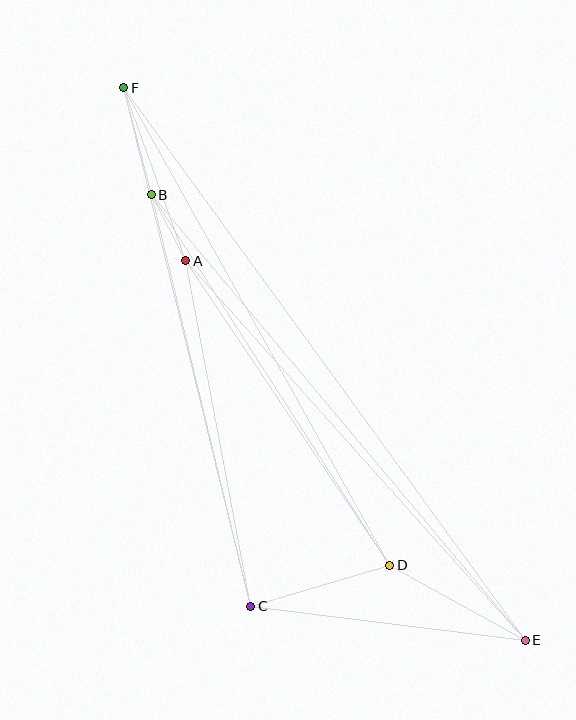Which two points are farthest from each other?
Points E and F are farthest from each other.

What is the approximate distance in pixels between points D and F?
The distance between D and F is approximately 546 pixels.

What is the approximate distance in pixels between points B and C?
The distance between B and C is approximately 423 pixels.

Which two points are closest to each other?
Points A and B are closest to each other.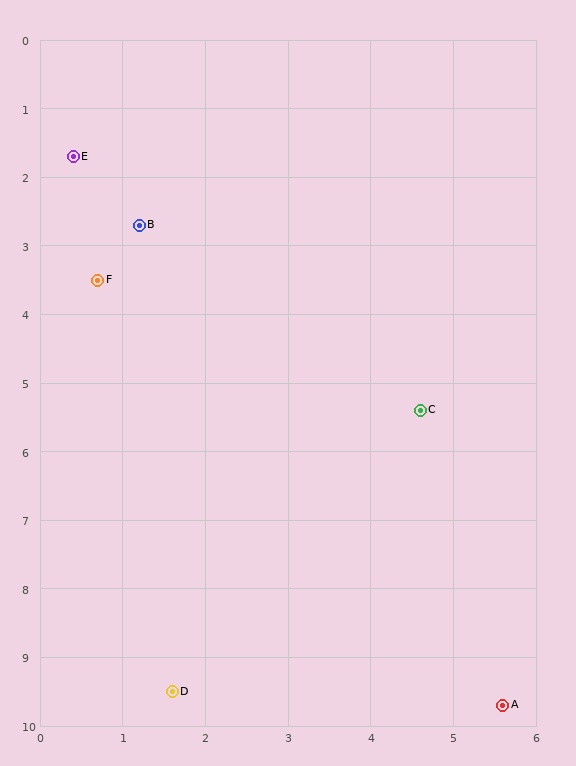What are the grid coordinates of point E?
Point E is at approximately (0.4, 1.7).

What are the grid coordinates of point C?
Point C is at approximately (4.6, 5.4).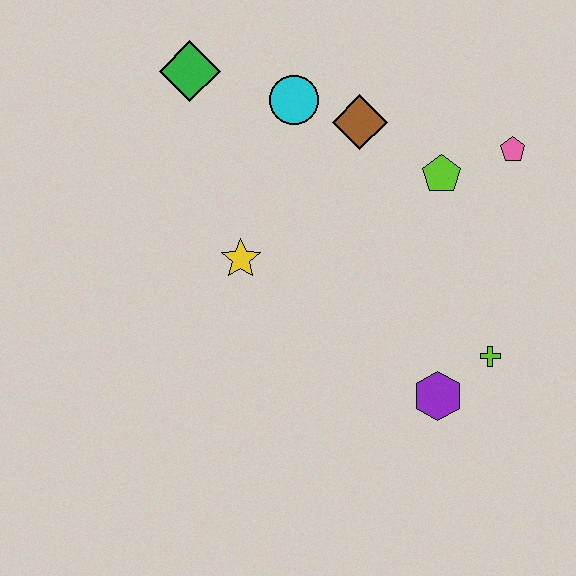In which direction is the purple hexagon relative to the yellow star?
The purple hexagon is to the right of the yellow star.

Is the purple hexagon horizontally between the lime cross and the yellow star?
Yes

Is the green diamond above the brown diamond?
Yes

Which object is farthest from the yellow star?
The pink pentagon is farthest from the yellow star.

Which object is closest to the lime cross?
The purple hexagon is closest to the lime cross.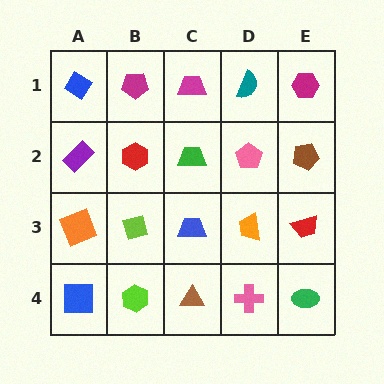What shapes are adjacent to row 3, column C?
A green trapezoid (row 2, column C), a brown triangle (row 4, column C), a lime diamond (row 3, column B), an orange trapezoid (row 3, column D).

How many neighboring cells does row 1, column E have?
2.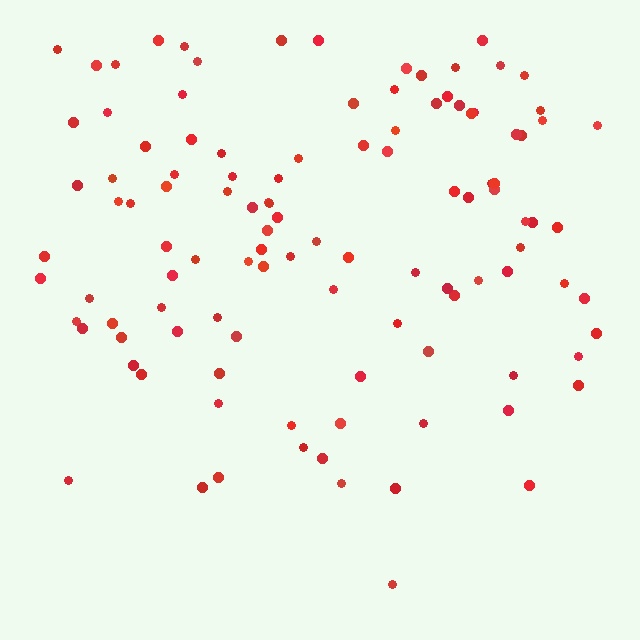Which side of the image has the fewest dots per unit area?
The bottom.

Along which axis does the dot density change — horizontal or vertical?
Vertical.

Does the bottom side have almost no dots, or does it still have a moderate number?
Still a moderate number, just noticeably fewer than the top.